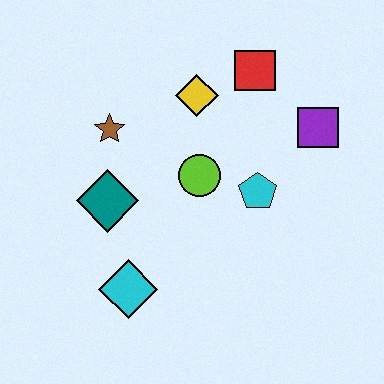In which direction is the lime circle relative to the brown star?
The lime circle is to the right of the brown star.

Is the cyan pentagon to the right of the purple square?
No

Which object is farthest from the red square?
The cyan diamond is farthest from the red square.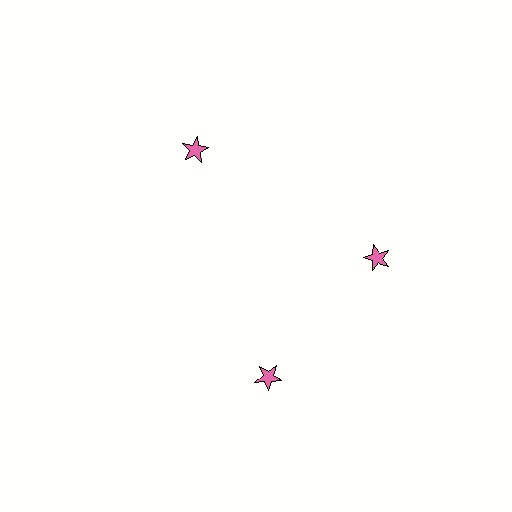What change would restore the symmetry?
The symmetry would be restored by rotating it back into even spacing with its neighbors so that all 3 stars sit at equal angles and equal distance from the center.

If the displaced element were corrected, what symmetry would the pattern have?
It would have 3-fold rotational symmetry — the pattern would map onto itself every 120 degrees.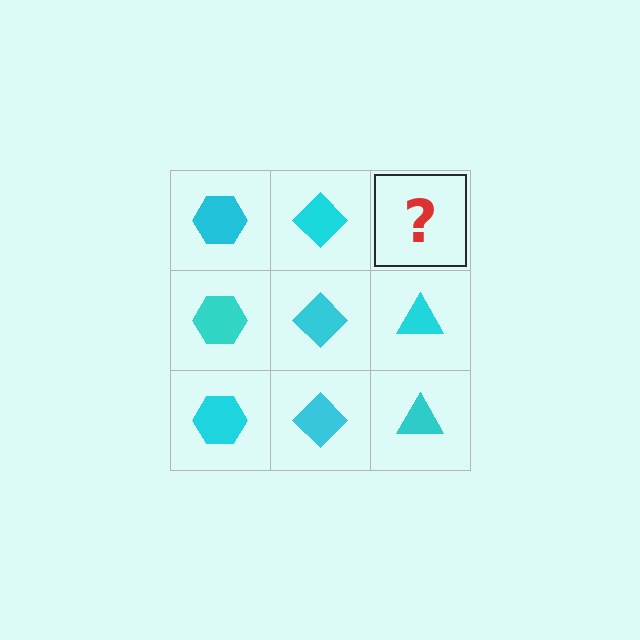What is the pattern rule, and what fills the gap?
The rule is that each column has a consistent shape. The gap should be filled with a cyan triangle.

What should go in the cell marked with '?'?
The missing cell should contain a cyan triangle.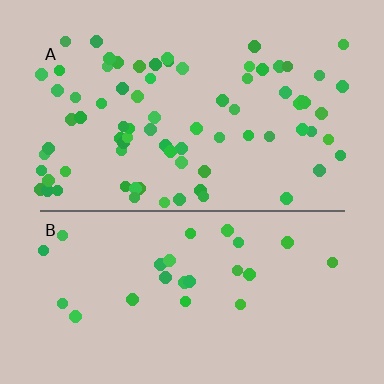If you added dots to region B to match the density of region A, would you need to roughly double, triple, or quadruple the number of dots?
Approximately triple.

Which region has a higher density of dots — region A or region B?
A (the top).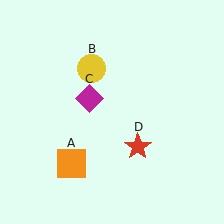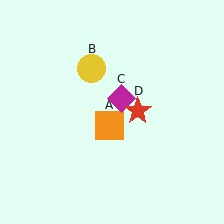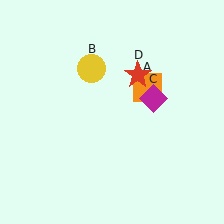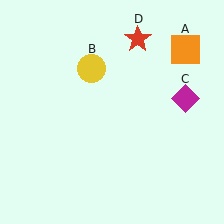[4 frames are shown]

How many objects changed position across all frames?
3 objects changed position: orange square (object A), magenta diamond (object C), red star (object D).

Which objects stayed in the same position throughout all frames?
Yellow circle (object B) remained stationary.